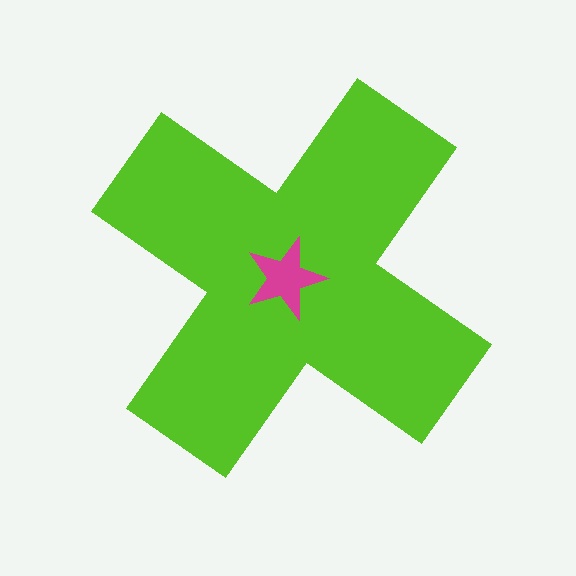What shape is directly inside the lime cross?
The magenta star.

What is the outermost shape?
The lime cross.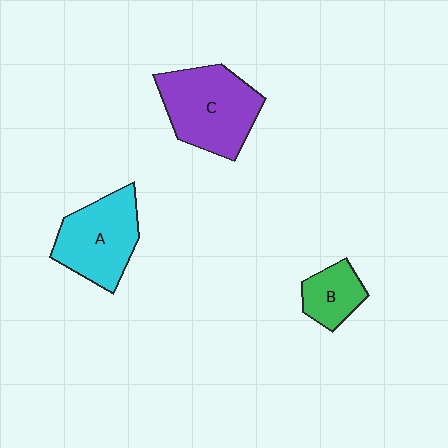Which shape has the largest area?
Shape C (purple).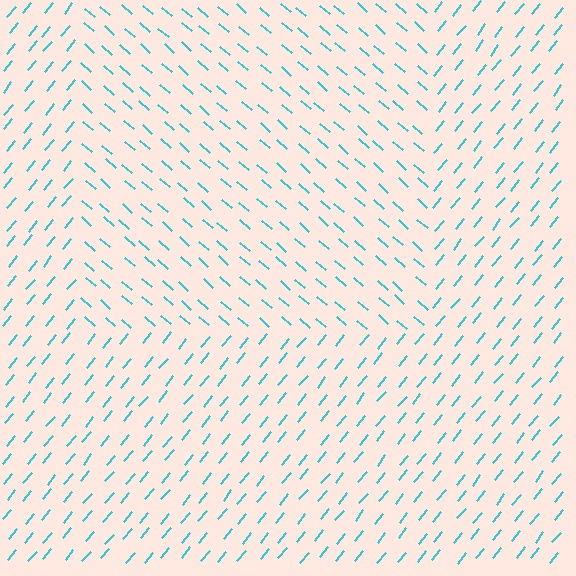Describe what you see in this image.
The image is filled with small cyan line segments. A rectangle region in the image has lines oriented differently from the surrounding lines, creating a visible texture boundary.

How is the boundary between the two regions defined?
The boundary is defined purely by a change in line orientation (approximately 88 degrees difference). All lines are the same color and thickness.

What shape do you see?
I see a rectangle.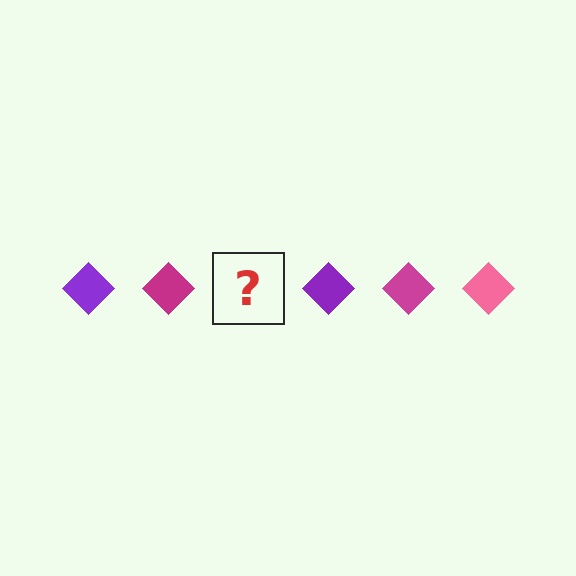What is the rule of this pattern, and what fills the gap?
The rule is that the pattern cycles through purple, magenta, pink diamonds. The gap should be filled with a pink diamond.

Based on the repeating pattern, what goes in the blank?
The blank should be a pink diamond.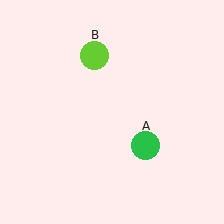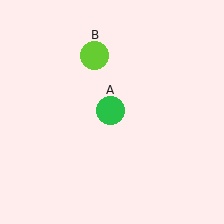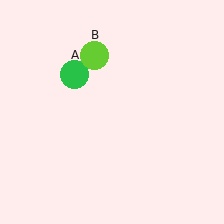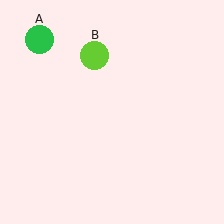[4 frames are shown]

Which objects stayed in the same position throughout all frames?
Lime circle (object B) remained stationary.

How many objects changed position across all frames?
1 object changed position: green circle (object A).